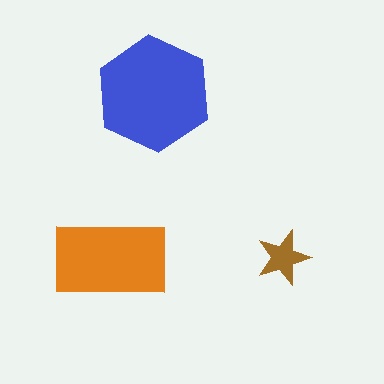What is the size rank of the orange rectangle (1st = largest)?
2nd.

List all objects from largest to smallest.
The blue hexagon, the orange rectangle, the brown star.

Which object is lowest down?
The orange rectangle is bottommost.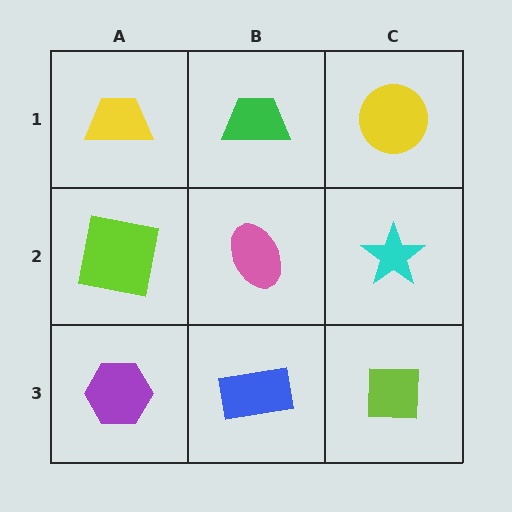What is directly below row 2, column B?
A blue rectangle.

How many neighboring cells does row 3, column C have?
2.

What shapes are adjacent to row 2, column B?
A green trapezoid (row 1, column B), a blue rectangle (row 3, column B), a lime square (row 2, column A), a cyan star (row 2, column C).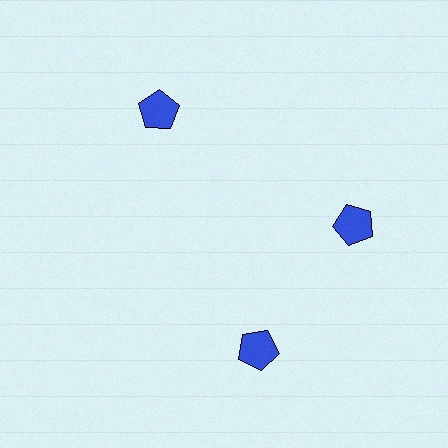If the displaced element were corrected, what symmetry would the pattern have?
It would have 3-fold rotational symmetry — the pattern would map onto itself every 120 degrees.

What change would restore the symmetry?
The symmetry would be restored by rotating it back into even spacing with its neighbors so that all 3 pentagons sit at equal angles and equal distance from the center.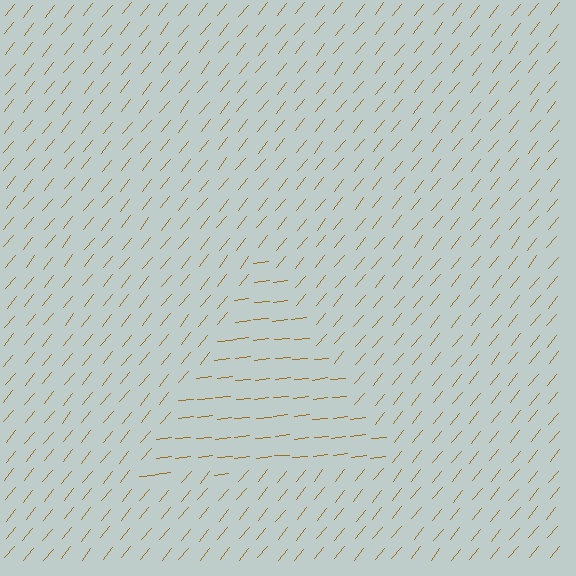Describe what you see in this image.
The image is filled with small brown line segments. A triangle region in the image has lines oriented differently from the surrounding lines, creating a visible texture boundary.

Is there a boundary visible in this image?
Yes, there is a texture boundary formed by a change in line orientation.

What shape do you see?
I see a triangle.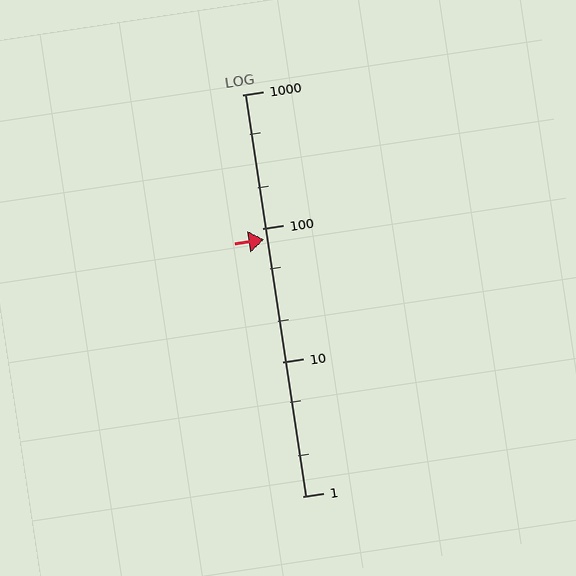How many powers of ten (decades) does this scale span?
The scale spans 3 decades, from 1 to 1000.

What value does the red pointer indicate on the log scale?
The pointer indicates approximately 82.